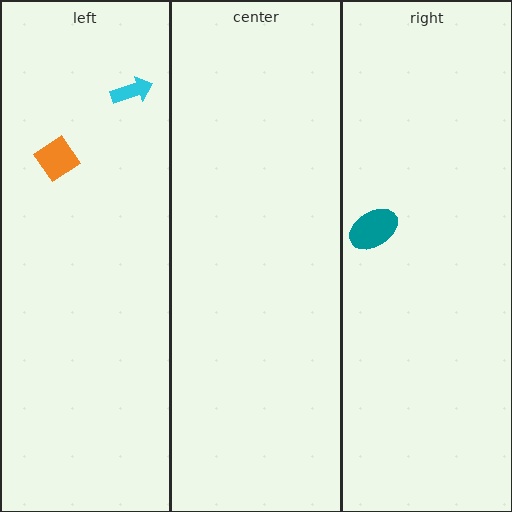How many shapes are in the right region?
1.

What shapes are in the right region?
The teal ellipse.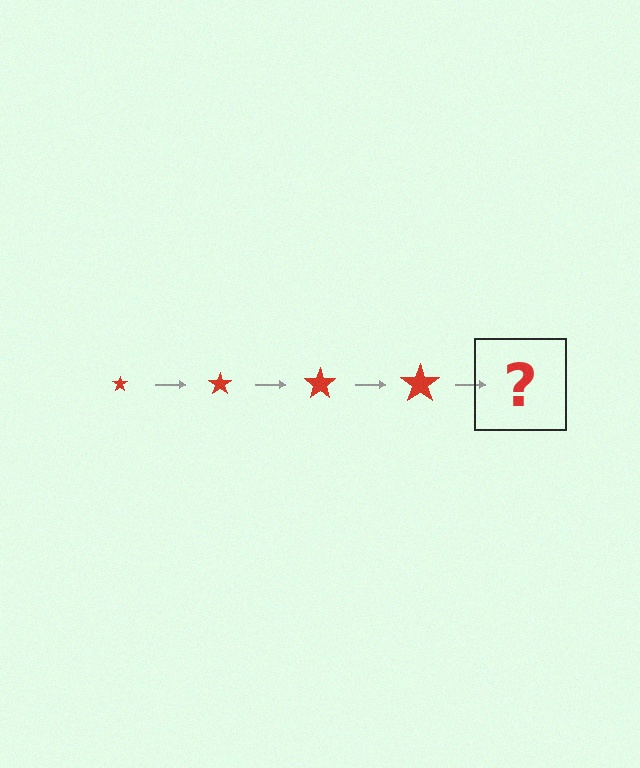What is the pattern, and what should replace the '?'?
The pattern is that the star gets progressively larger each step. The '?' should be a red star, larger than the previous one.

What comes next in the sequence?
The next element should be a red star, larger than the previous one.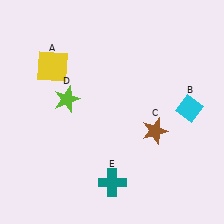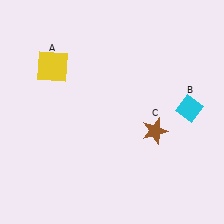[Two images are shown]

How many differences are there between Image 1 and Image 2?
There are 2 differences between the two images.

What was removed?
The teal cross (E), the lime star (D) were removed in Image 2.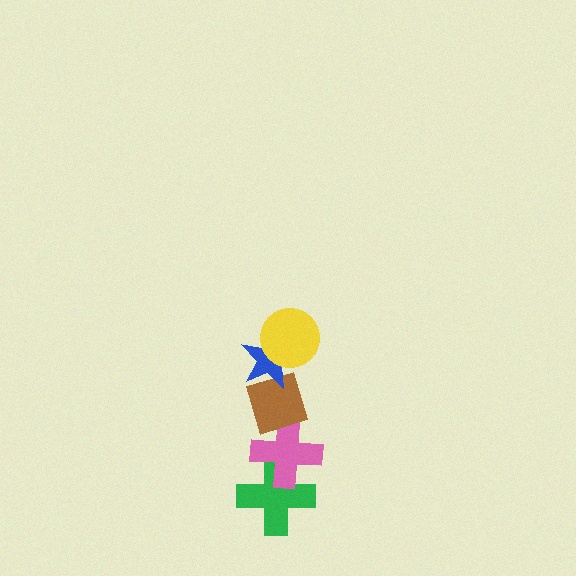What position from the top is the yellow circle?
The yellow circle is 1st from the top.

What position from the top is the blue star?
The blue star is 2nd from the top.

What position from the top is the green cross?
The green cross is 5th from the top.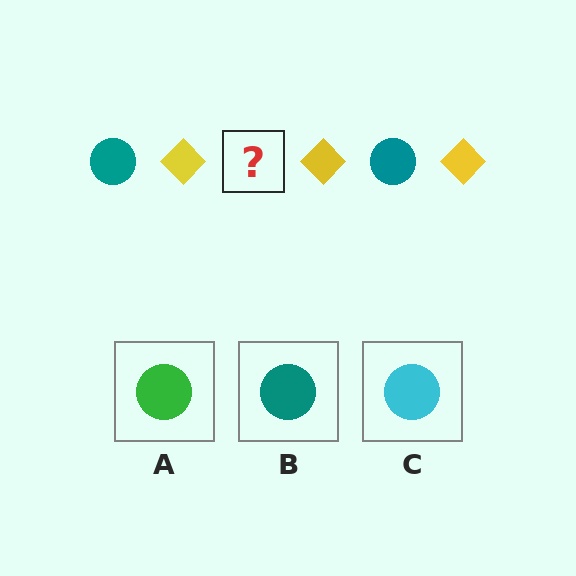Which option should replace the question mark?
Option B.